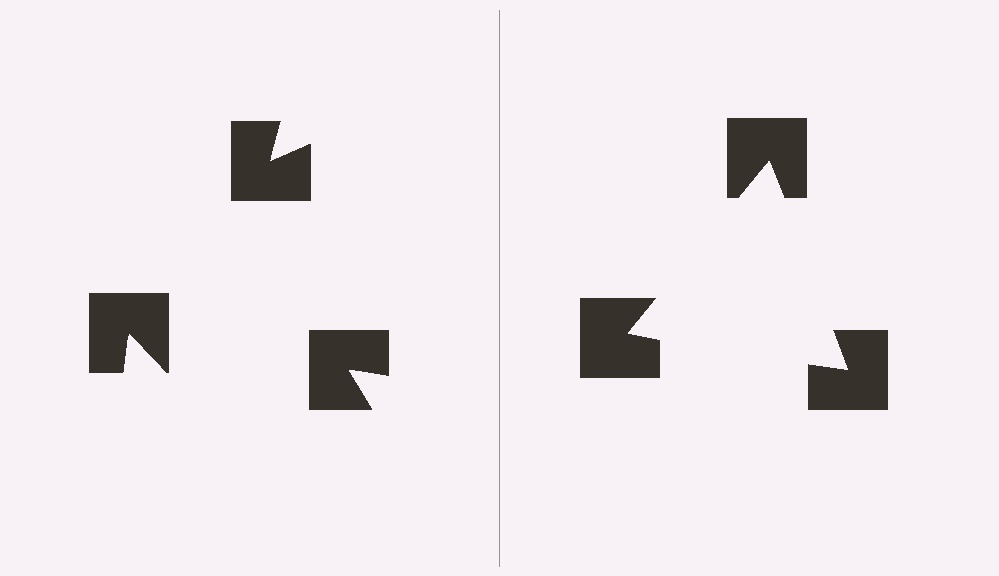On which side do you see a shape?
An illusory triangle appears on the right side. On the left side the wedge cuts are rotated, so no coherent shape forms.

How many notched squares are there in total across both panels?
6 — 3 on each side.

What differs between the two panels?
The notched squares are positioned identically on both sides; only the wedge orientations differ. On the right they align to a triangle; on the left they are misaligned.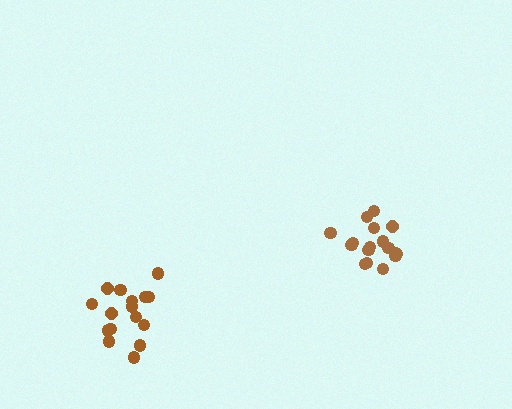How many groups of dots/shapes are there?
There are 2 groups.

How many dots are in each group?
Group 1: 17 dots, Group 2: 16 dots (33 total).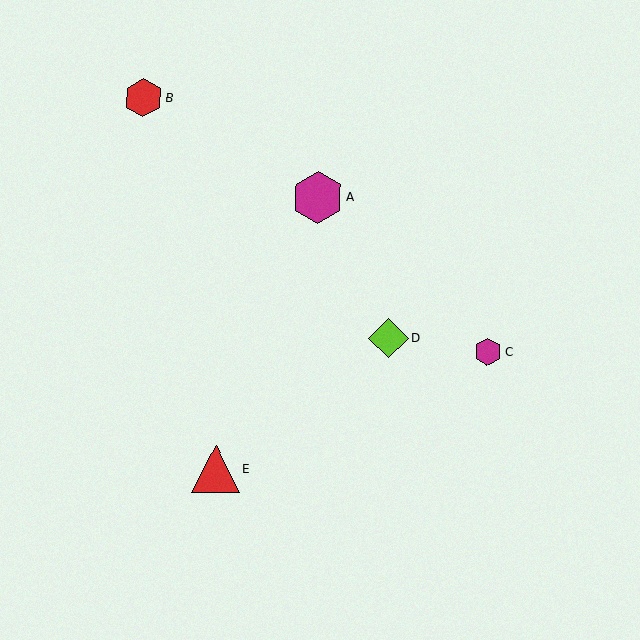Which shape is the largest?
The magenta hexagon (labeled A) is the largest.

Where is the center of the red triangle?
The center of the red triangle is at (216, 469).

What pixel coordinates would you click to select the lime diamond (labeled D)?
Click at (388, 338) to select the lime diamond D.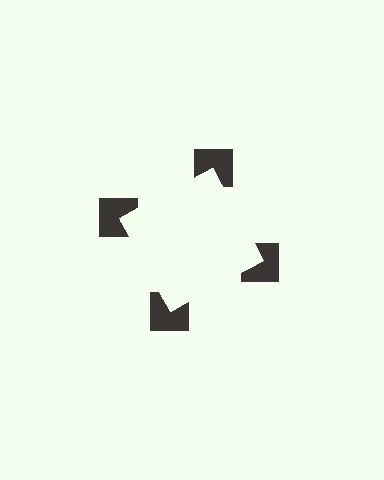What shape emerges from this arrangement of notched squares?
An illusory square — its edges are inferred from the aligned wedge cuts in the notched squares, not physically drawn.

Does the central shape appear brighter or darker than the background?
It typically appears slightly brighter than the background, even though no actual brightness change is drawn.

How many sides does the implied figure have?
4 sides.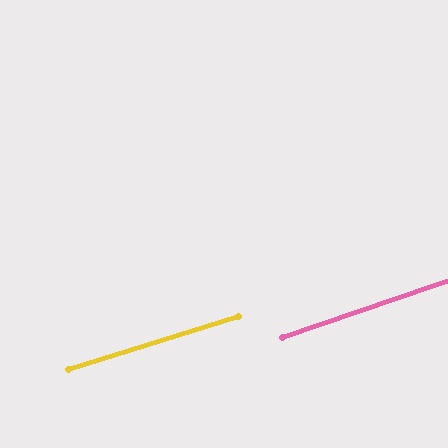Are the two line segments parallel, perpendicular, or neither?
Parallel — their directions differ by only 1.5°.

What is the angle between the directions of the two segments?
Approximately 2 degrees.